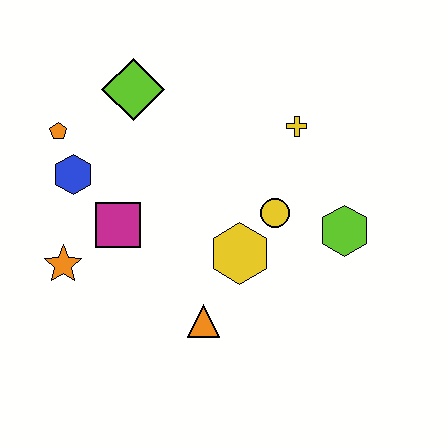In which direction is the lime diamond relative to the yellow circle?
The lime diamond is to the left of the yellow circle.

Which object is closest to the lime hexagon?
The yellow circle is closest to the lime hexagon.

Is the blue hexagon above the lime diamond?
No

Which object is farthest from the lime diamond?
The lime hexagon is farthest from the lime diamond.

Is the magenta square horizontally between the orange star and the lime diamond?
Yes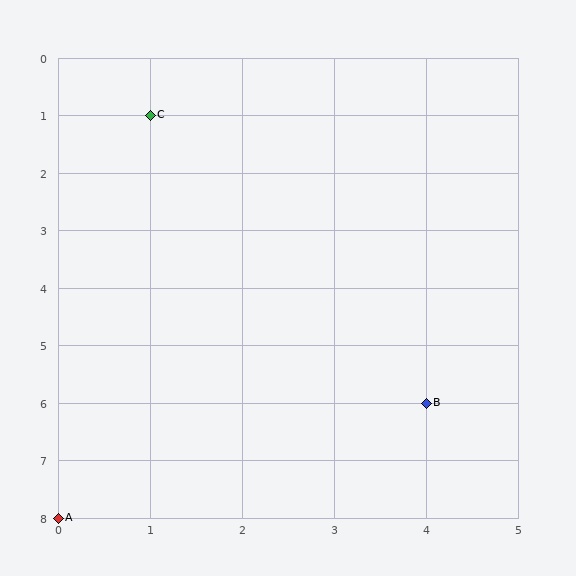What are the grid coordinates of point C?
Point C is at grid coordinates (1, 1).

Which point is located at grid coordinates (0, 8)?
Point A is at (0, 8).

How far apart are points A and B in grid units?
Points A and B are 4 columns and 2 rows apart (about 4.5 grid units diagonally).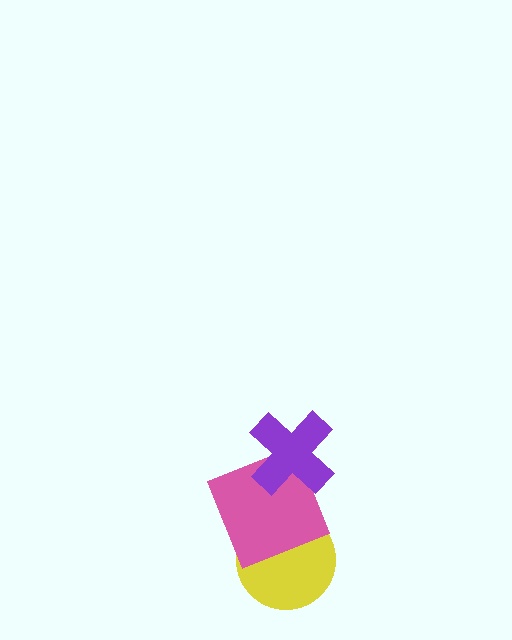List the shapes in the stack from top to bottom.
From top to bottom: the purple cross, the pink square, the yellow circle.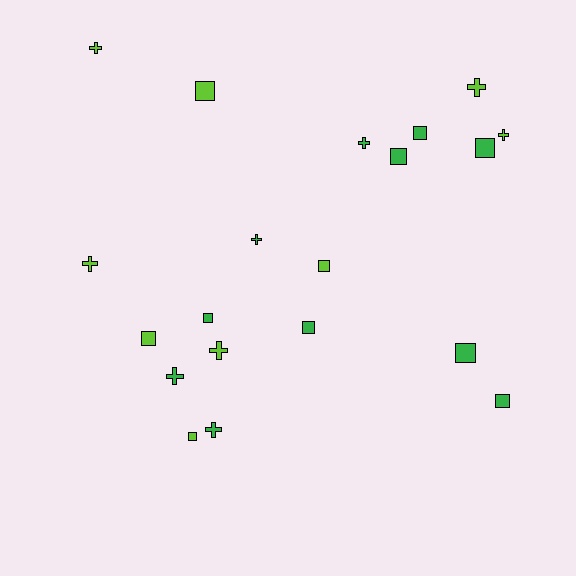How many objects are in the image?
There are 20 objects.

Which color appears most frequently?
Green, with 11 objects.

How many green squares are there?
There are 7 green squares.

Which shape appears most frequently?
Square, with 11 objects.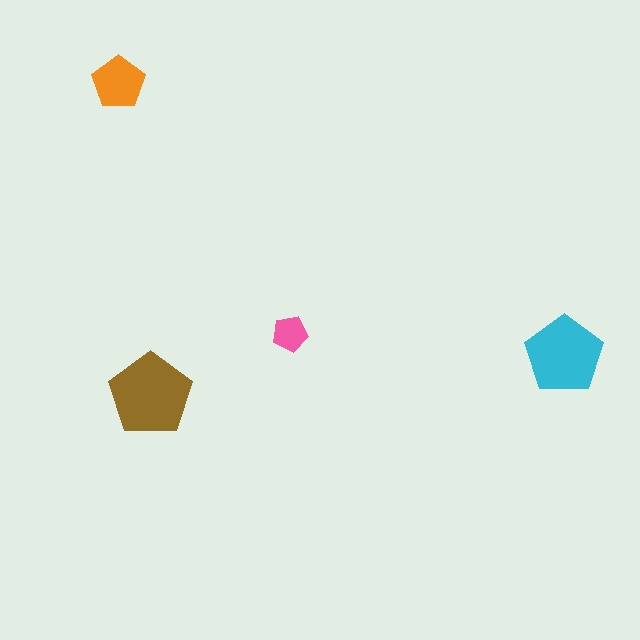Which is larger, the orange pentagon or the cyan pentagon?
The cyan one.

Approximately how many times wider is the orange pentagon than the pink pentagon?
About 1.5 times wider.